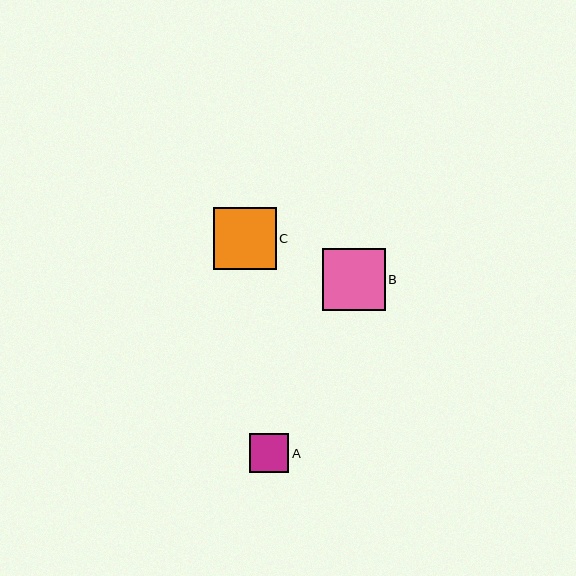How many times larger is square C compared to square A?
Square C is approximately 1.6 times the size of square A.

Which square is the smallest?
Square A is the smallest with a size of approximately 39 pixels.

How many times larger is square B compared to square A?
Square B is approximately 1.6 times the size of square A.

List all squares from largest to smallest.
From largest to smallest: B, C, A.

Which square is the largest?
Square B is the largest with a size of approximately 63 pixels.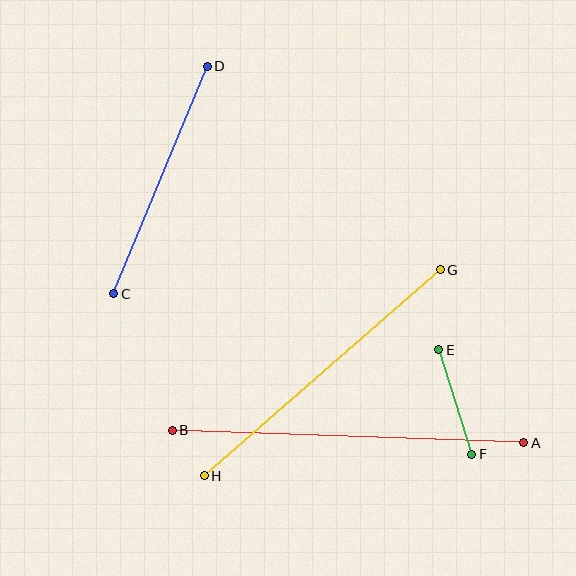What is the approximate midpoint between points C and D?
The midpoint is at approximately (160, 180) pixels.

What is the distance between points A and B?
The distance is approximately 352 pixels.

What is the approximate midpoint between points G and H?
The midpoint is at approximately (322, 373) pixels.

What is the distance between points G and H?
The distance is approximately 314 pixels.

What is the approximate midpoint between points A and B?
The midpoint is at approximately (348, 436) pixels.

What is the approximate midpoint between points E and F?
The midpoint is at approximately (455, 402) pixels.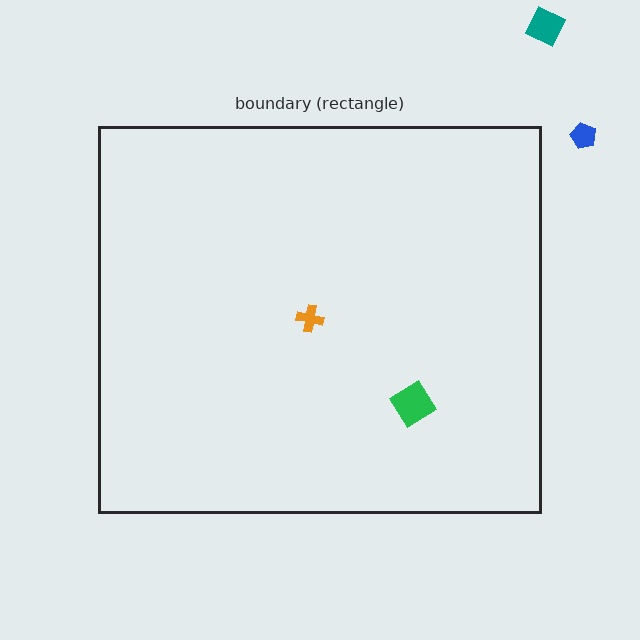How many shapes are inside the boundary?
2 inside, 2 outside.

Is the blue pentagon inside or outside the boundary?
Outside.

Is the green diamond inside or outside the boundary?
Inside.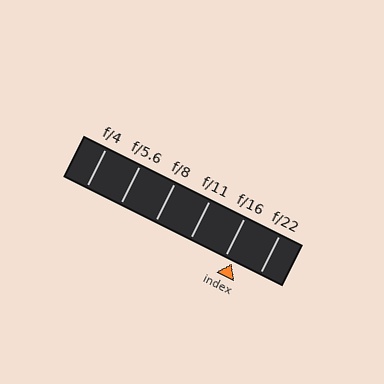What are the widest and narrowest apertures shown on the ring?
The widest aperture shown is f/4 and the narrowest is f/22.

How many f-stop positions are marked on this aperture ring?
There are 6 f-stop positions marked.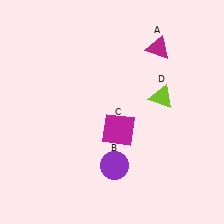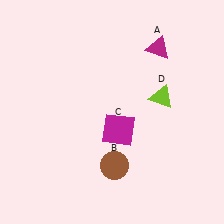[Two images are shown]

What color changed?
The circle (B) changed from purple in Image 1 to brown in Image 2.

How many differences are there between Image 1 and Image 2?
There is 1 difference between the two images.